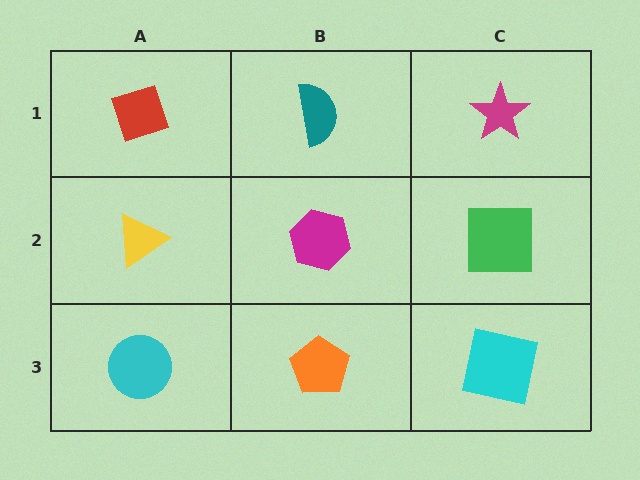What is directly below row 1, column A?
A yellow triangle.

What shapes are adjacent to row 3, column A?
A yellow triangle (row 2, column A), an orange pentagon (row 3, column B).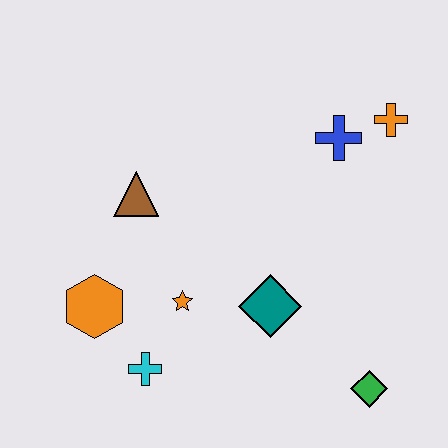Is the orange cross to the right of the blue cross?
Yes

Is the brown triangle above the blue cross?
No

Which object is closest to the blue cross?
The orange cross is closest to the blue cross.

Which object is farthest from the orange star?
The orange cross is farthest from the orange star.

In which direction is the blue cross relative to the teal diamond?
The blue cross is above the teal diamond.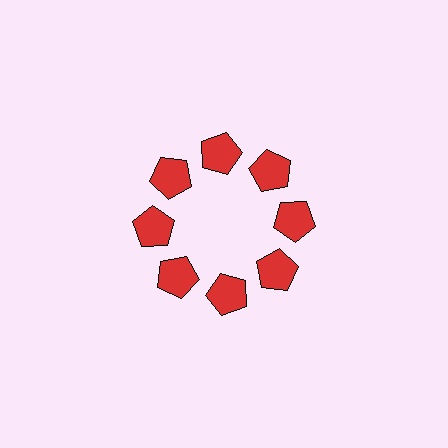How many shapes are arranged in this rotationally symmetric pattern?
There are 8 shapes, arranged in 8 groups of 1.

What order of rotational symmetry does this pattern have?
This pattern has 8-fold rotational symmetry.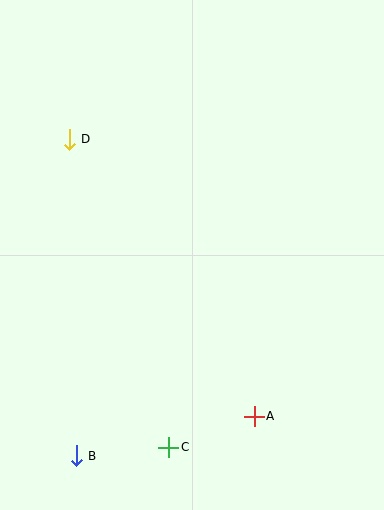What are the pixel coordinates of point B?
Point B is at (76, 456).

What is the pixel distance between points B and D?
The distance between B and D is 317 pixels.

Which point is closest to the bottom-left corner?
Point B is closest to the bottom-left corner.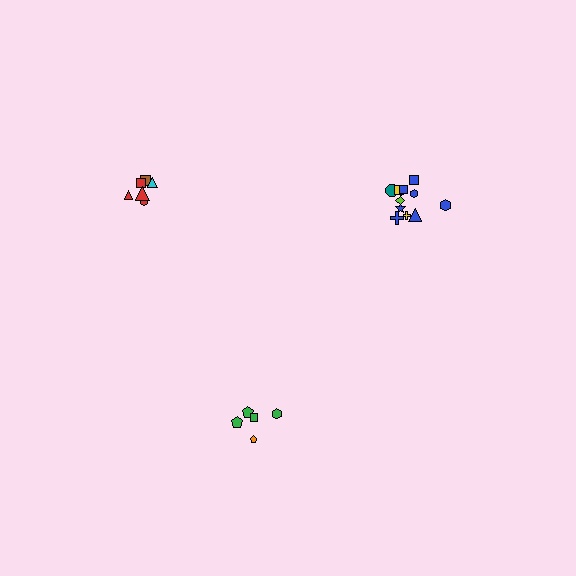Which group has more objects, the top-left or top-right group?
The top-right group.